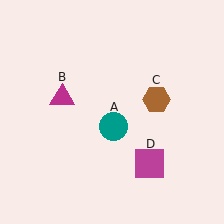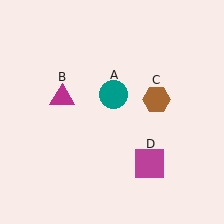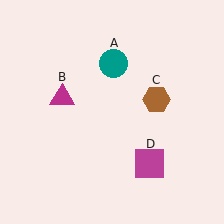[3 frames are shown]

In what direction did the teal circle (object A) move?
The teal circle (object A) moved up.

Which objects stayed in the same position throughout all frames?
Magenta triangle (object B) and brown hexagon (object C) and magenta square (object D) remained stationary.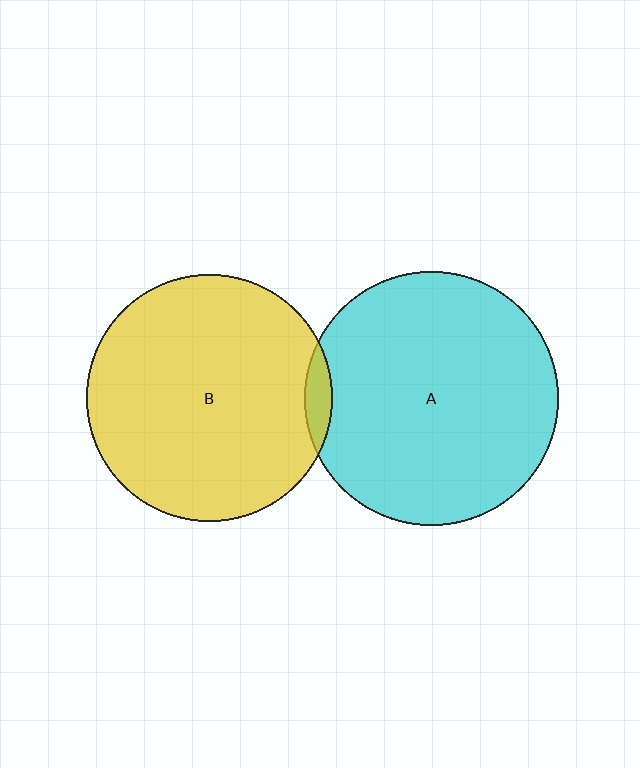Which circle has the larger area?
Circle A (cyan).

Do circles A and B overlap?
Yes.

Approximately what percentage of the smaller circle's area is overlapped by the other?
Approximately 5%.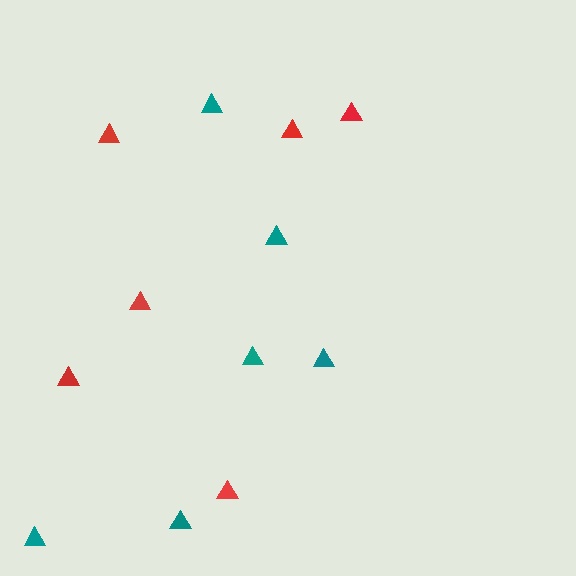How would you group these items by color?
There are 2 groups: one group of red triangles (6) and one group of teal triangles (6).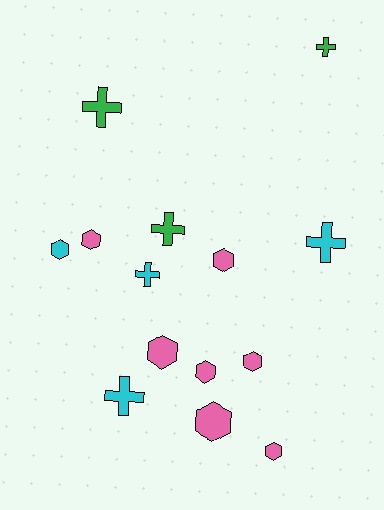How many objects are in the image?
There are 14 objects.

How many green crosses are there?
There are 3 green crosses.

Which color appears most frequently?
Pink, with 7 objects.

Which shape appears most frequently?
Hexagon, with 8 objects.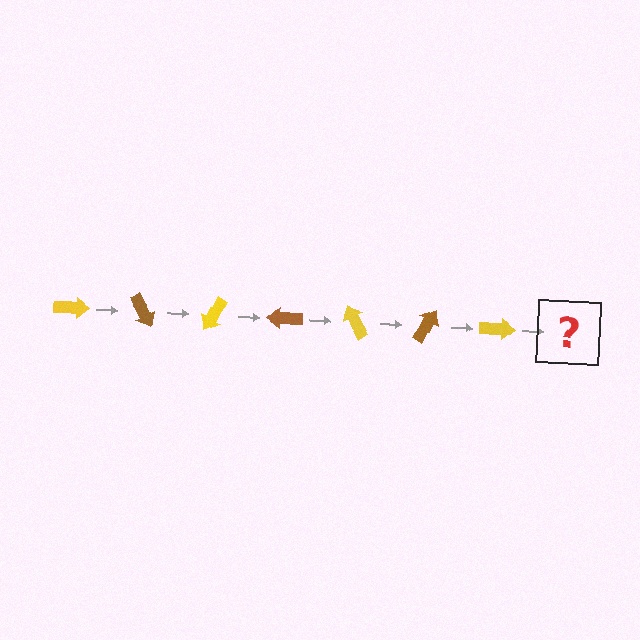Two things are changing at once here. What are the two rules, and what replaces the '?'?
The two rules are that it rotates 60 degrees each step and the color cycles through yellow and brown. The '?' should be a brown arrow, rotated 420 degrees from the start.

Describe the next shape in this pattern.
It should be a brown arrow, rotated 420 degrees from the start.